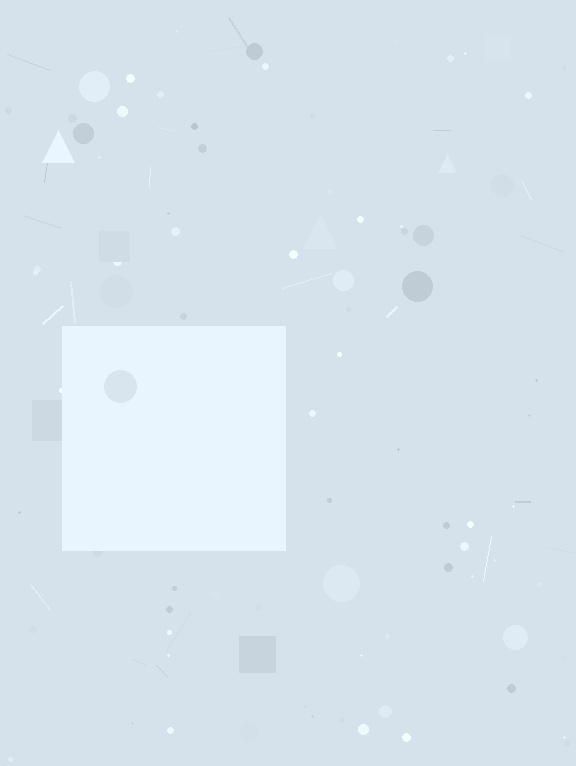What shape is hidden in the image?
A square is hidden in the image.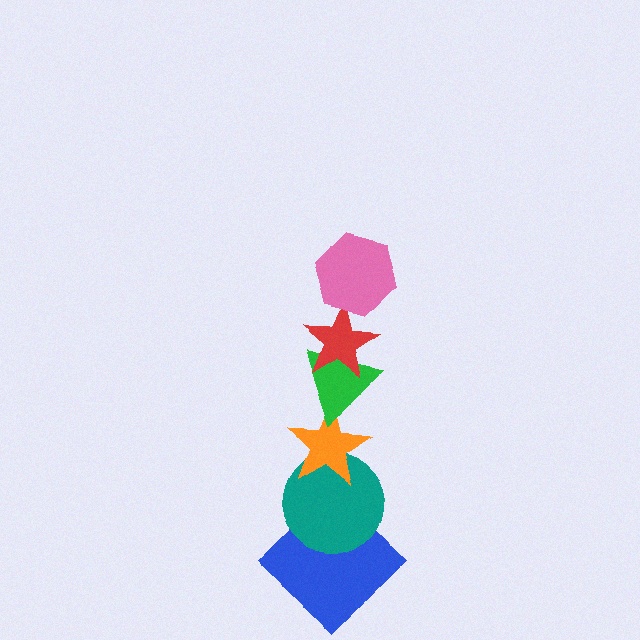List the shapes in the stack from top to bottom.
From top to bottom: the pink hexagon, the red star, the green triangle, the orange star, the teal circle, the blue diamond.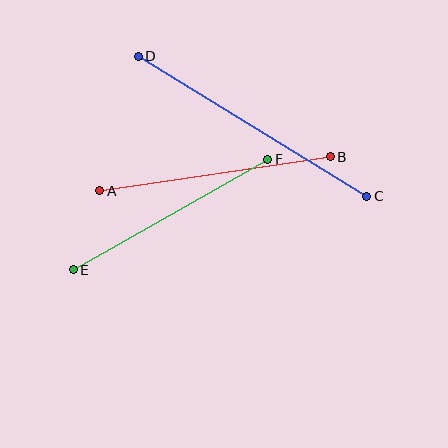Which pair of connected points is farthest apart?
Points C and D are farthest apart.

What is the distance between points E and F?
The distance is approximately 224 pixels.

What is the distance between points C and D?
The distance is approximately 268 pixels.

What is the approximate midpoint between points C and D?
The midpoint is at approximately (252, 126) pixels.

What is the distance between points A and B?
The distance is approximately 233 pixels.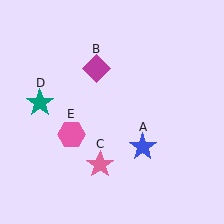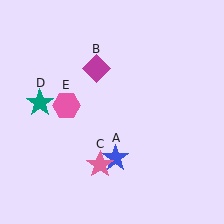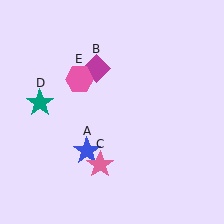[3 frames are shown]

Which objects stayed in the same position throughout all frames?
Magenta diamond (object B) and pink star (object C) and teal star (object D) remained stationary.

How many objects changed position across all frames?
2 objects changed position: blue star (object A), pink hexagon (object E).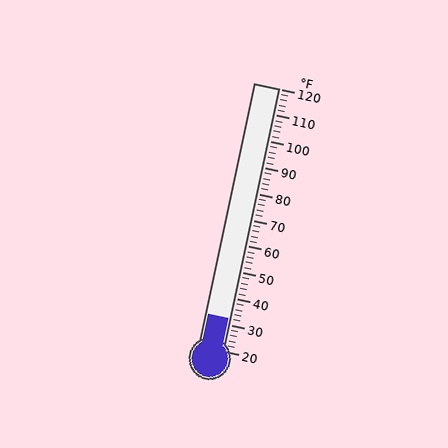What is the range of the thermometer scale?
The thermometer scale ranges from 20°F to 120°F.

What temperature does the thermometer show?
The thermometer shows approximately 32°F.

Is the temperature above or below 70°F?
The temperature is below 70°F.